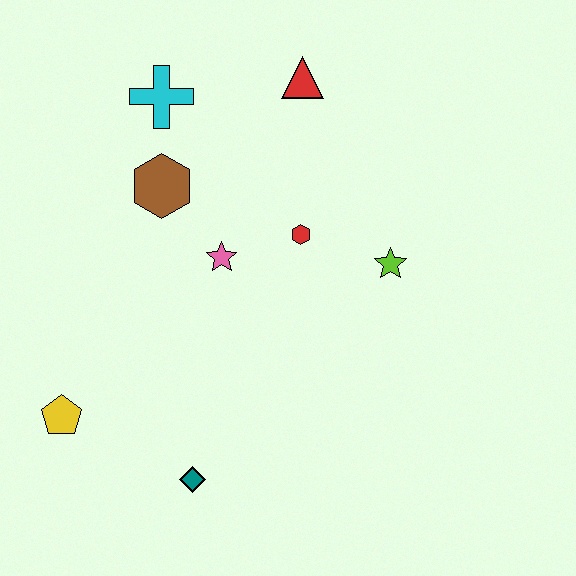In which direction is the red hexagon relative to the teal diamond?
The red hexagon is above the teal diamond.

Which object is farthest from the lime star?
The yellow pentagon is farthest from the lime star.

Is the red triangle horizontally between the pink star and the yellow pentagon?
No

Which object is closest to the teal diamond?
The yellow pentagon is closest to the teal diamond.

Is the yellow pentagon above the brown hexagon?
No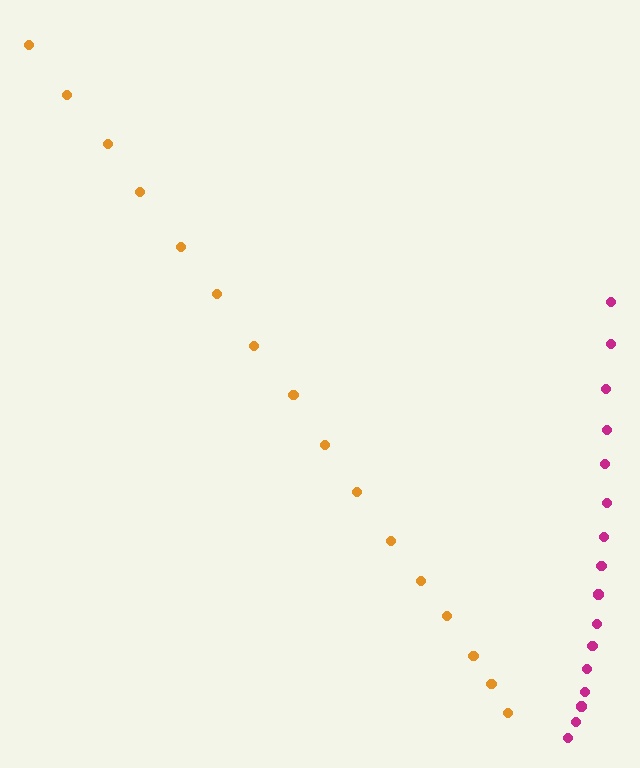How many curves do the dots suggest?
There are 2 distinct paths.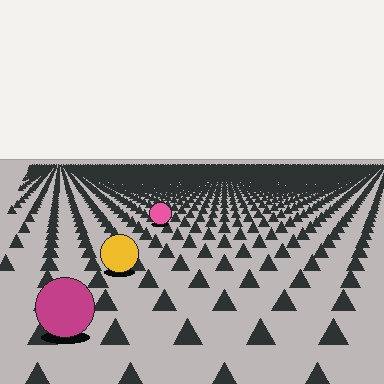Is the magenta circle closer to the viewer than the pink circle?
Yes. The magenta circle is closer — you can tell from the texture gradient: the ground texture is coarser near it.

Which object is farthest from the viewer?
The pink circle is farthest from the viewer. It appears smaller and the ground texture around it is denser.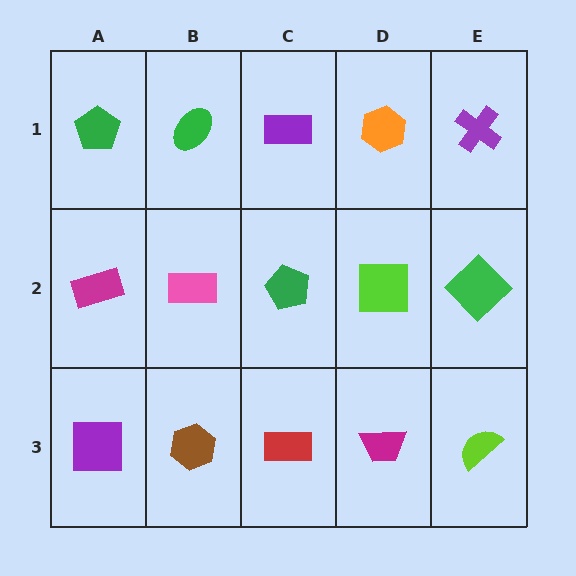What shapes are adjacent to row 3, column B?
A pink rectangle (row 2, column B), a purple square (row 3, column A), a red rectangle (row 3, column C).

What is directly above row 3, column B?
A pink rectangle.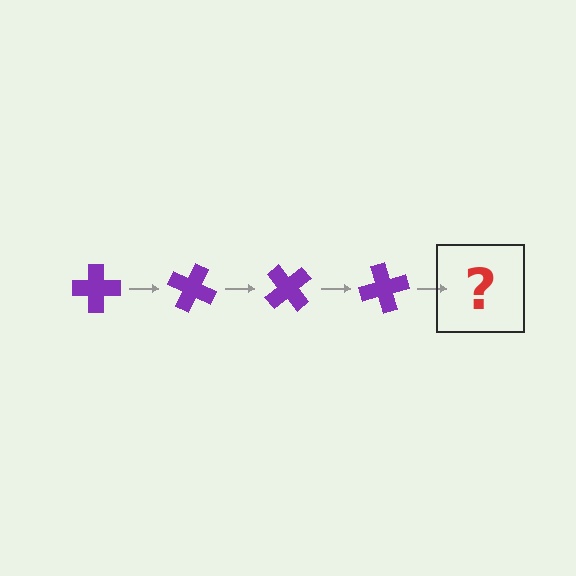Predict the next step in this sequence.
The next step is a purple cross rotated 100 degrees.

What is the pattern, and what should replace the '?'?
The pattern is that the cross rotates 25 degrees each step. The '?' should be a purple cross rotated 100 degrees.